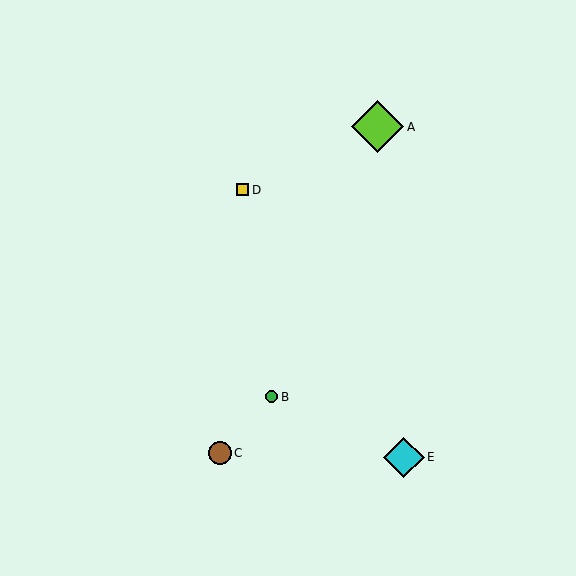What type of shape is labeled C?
Shape C is a brown circle.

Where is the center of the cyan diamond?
The center of the cyan diamond is at (404, 457).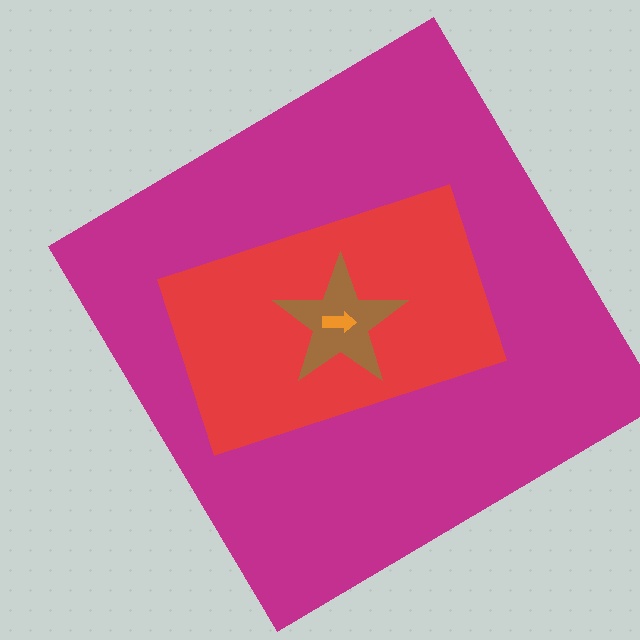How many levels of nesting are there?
4.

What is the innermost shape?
The orange arrow.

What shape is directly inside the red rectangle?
The brown star.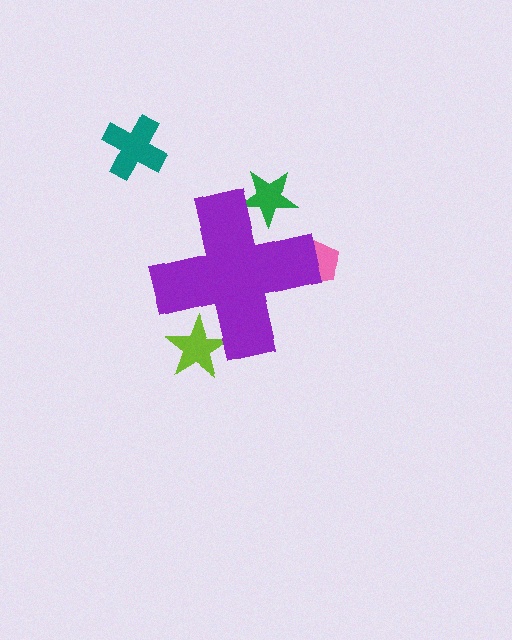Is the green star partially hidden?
Yes, the green star is partially hidden behind the purple cross.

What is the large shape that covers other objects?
A purple cross.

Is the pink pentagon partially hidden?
Yes, the pink pentagon is partially hidden behind the purple cross.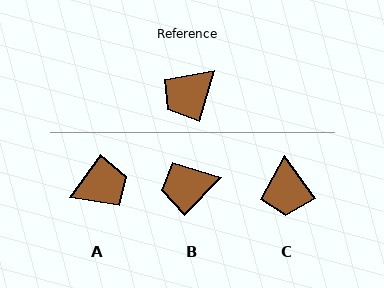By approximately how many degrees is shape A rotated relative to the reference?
Approximately 161 degrees counter-clockwise.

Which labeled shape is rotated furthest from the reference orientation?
A, about 161 degrees away.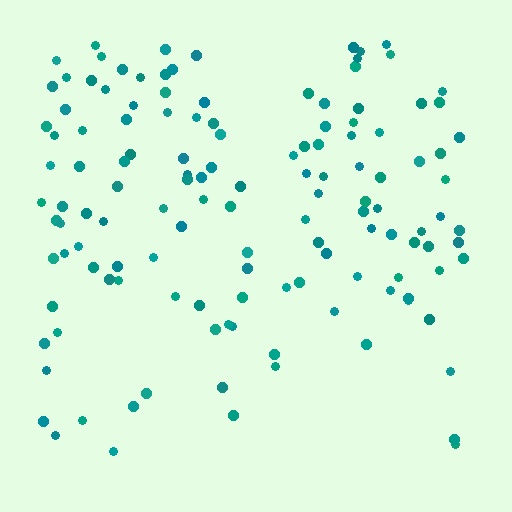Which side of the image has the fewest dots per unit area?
The bottom.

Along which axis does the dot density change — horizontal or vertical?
Vertical.